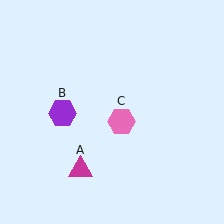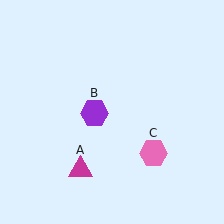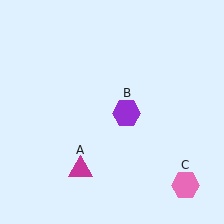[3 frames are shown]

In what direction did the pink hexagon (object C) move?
The pink hexagon (object C) moved down and to the right.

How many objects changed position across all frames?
2 objects changed position: purple hexagon (object B), pink hexagon (object C).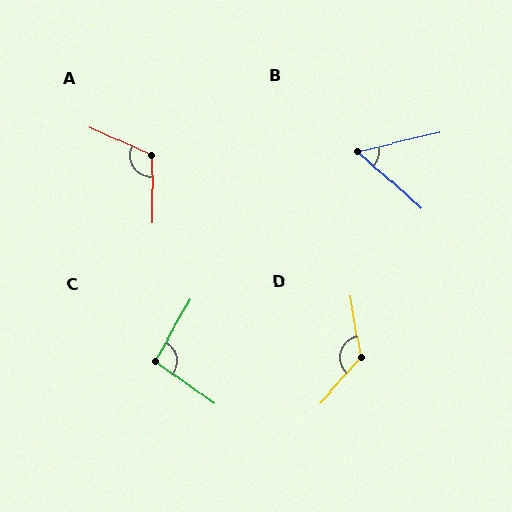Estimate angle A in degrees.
Approximately 114 degrees.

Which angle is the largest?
D, at approximately 128 degrees.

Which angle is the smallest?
B, at approximately 55 degrees.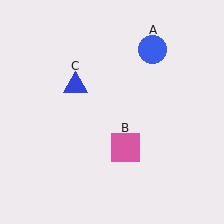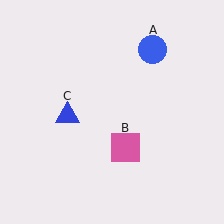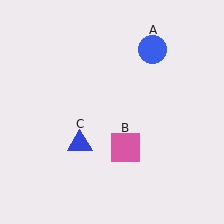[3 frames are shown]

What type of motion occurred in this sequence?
The blue triangle (object C) rotated counterclockwise around the center of the scene.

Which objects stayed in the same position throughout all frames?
Blue circle (object A) and pink square (object B) remained stationary.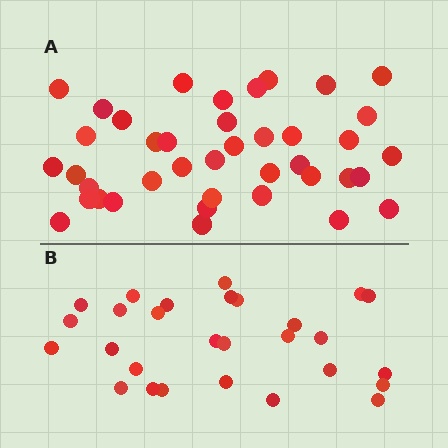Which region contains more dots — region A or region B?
Region A (the top region) has more dots.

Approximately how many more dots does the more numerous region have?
Region A has roughly 12 or so more dots than region B.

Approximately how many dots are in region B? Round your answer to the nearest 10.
About 30 dots. (The exact count is 28, which rounds to 30.)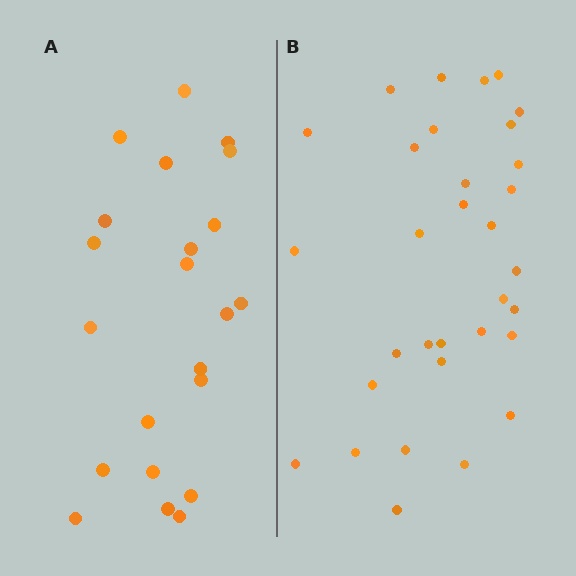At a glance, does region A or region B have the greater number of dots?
Region B (the right region) has more dots.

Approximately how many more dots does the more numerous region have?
Region B has roughly 10 or so more dots than region A.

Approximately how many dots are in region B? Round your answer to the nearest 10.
About 30 dots. (The exact count is 32, which rounds to 30.)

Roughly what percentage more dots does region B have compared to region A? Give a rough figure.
About 45% more.